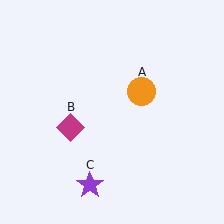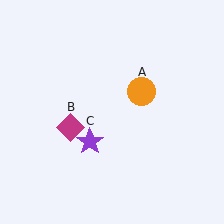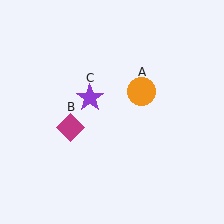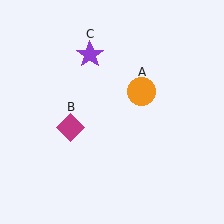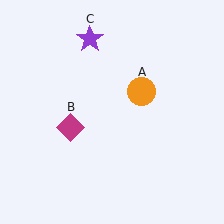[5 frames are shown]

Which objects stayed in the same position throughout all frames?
Orange circle (object A) and magenta diamond (object B) remained stationary.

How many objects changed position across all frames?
1 object changed position: purple star (object C).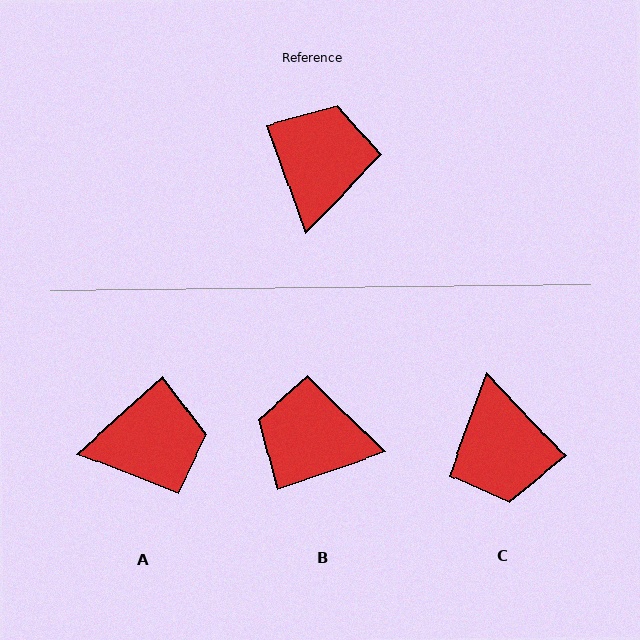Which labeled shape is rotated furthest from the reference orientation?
C, about 156 degrees away.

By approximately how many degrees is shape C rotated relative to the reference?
Approximately 156 degrees clockwise.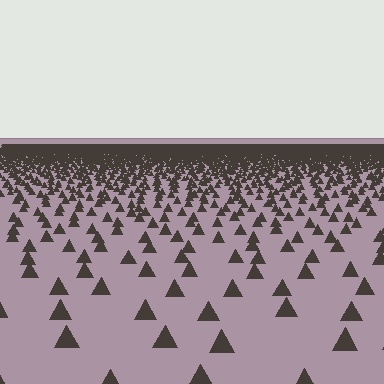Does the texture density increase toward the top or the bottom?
Density increases toward the top.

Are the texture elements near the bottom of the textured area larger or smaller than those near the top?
Larger. Near the bottom, elements are closer to the viewer and appear at a bigger on-screen size.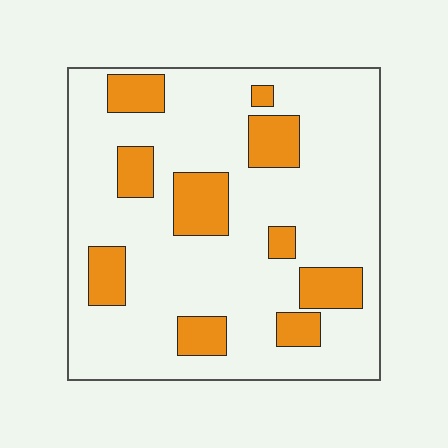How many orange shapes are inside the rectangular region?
10.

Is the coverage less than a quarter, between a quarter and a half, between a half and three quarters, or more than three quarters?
Less than a quarter.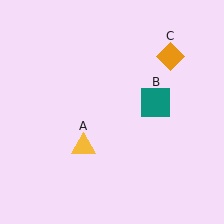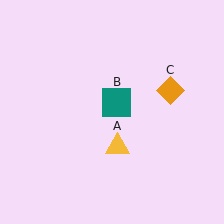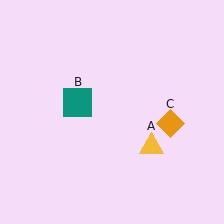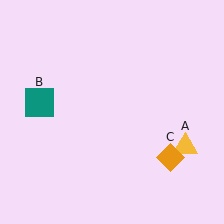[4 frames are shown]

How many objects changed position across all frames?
3 objects changed position: yellow triangle (object A), teal square (object B), orange diamond (object C).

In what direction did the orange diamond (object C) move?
The orange diamond (object C) moved down.